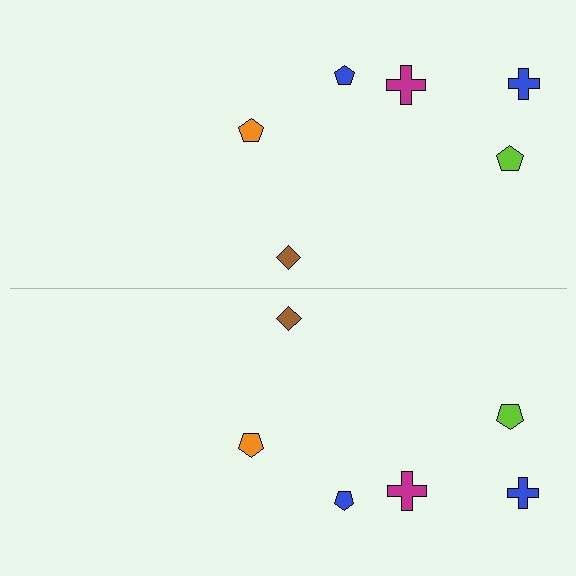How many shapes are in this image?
There are 12 shapes in this image.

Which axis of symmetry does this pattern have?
The pattern has a horizontal axis of symmetry running through the center of the image.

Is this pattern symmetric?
Yes, this pattern has bilateral (reflection) symmetry.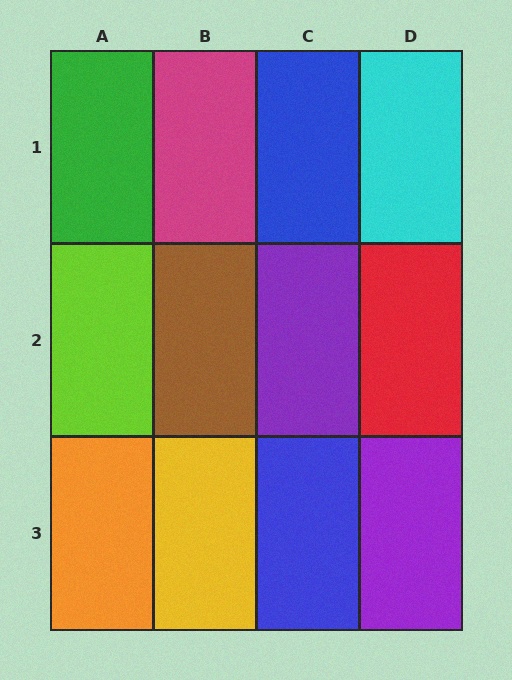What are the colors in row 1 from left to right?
Green, magenta, blue, cyan.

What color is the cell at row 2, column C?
Purple.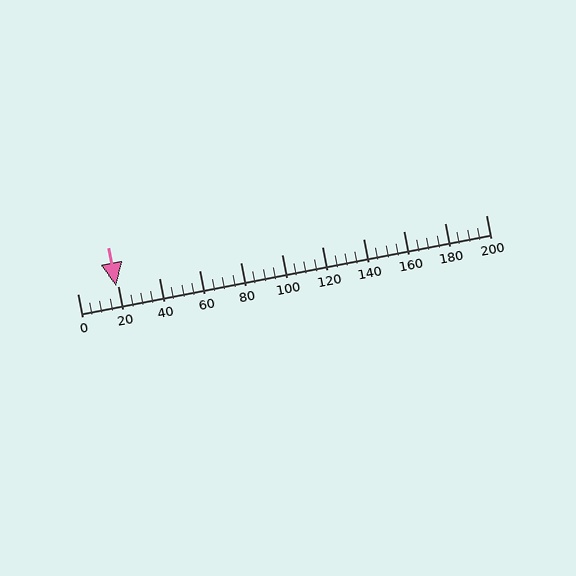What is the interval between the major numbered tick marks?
The major tick marks are spaced 20 units apart.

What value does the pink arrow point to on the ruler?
The pink arrow points to approximately 19.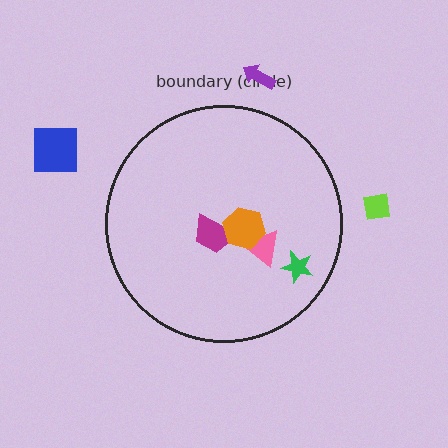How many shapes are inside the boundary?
4 inside, 3 outside.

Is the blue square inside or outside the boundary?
Outside.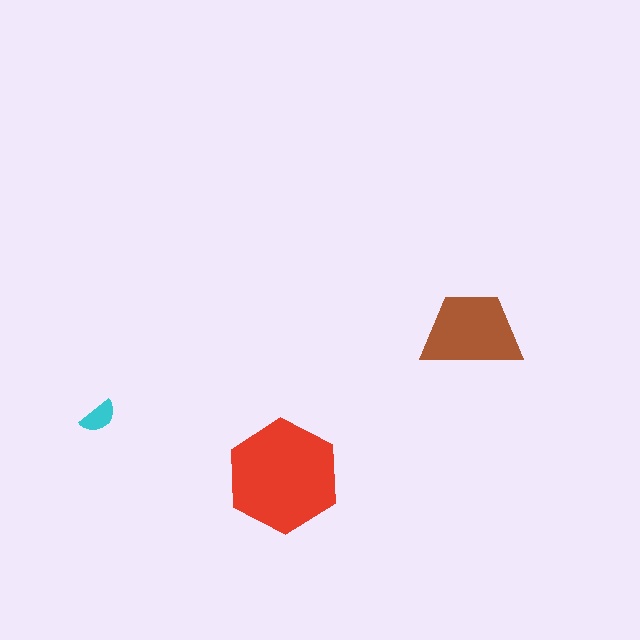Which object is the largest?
The red hexagon.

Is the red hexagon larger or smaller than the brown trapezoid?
Larger.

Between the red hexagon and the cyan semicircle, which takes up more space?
The red hexagon.